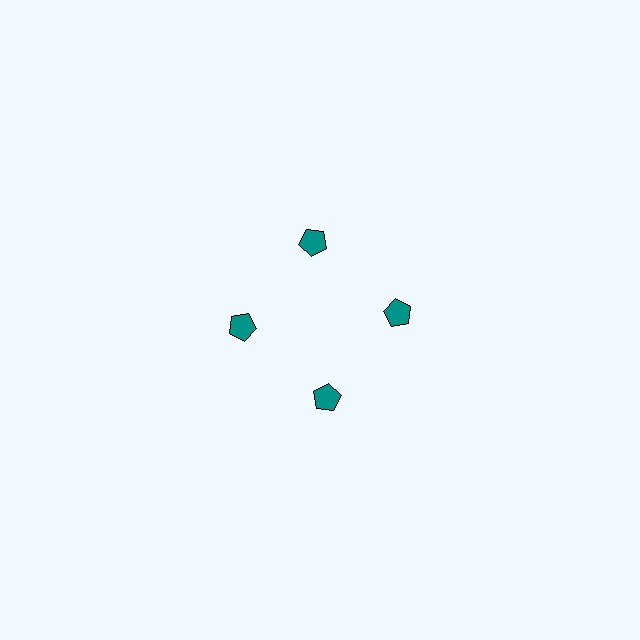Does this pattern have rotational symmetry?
Yes, this pattern has 4-fold rotational symmetry. It looks the same after rotating 90 degrees around the center.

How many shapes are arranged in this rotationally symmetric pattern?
There are 4 shapes, arranged in 4 groups of 1.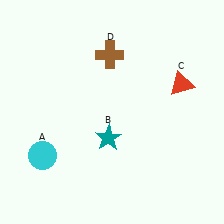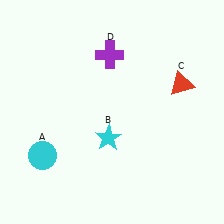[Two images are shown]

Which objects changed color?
B changed from teal to cyan. D changed from brown to purple.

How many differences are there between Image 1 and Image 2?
There are 2 differences between the two images.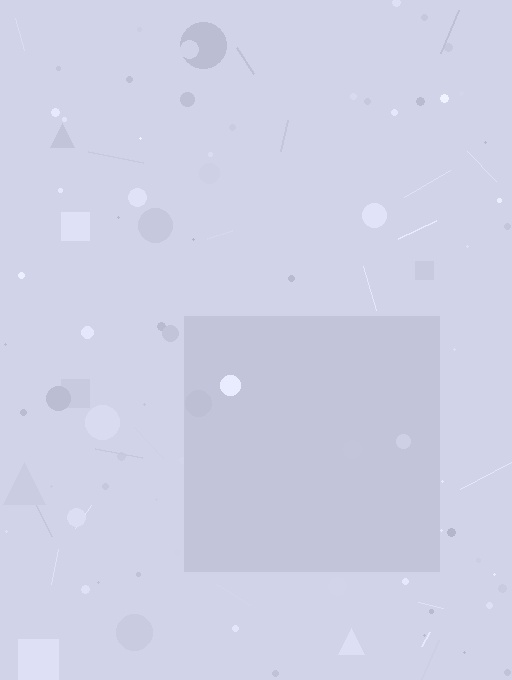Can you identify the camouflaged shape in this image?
The camouflaged shape is a square.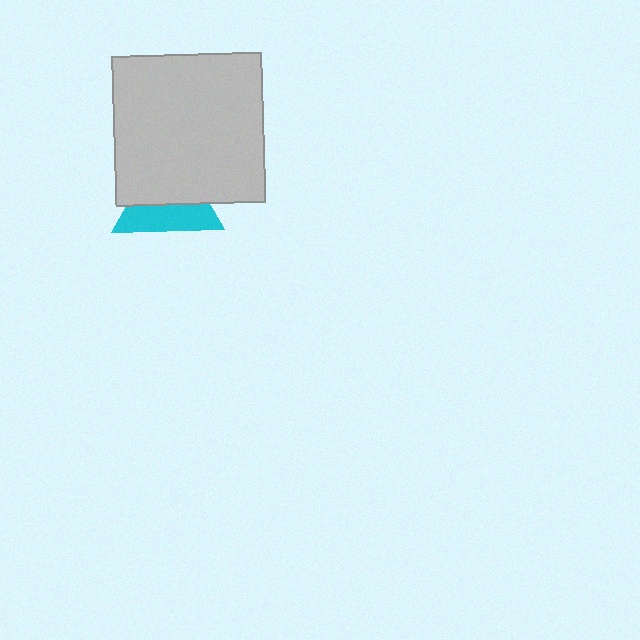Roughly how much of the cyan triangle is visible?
About half of it is visible (roughly 45%).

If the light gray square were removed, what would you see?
You would see the complete cyan triangle.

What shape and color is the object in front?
The object in front is a light gray square.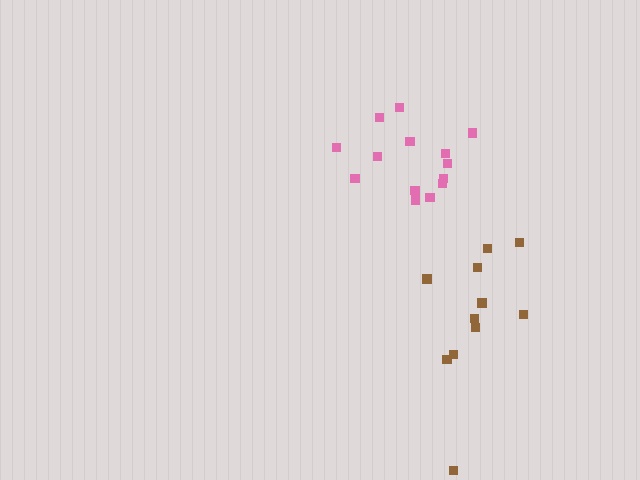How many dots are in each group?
Group 1: 11 dots, Group 2: 14 dots (25 total).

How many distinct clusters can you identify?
There are 2 distinct clusters.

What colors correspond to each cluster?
The clusters are colored: brown, pink.